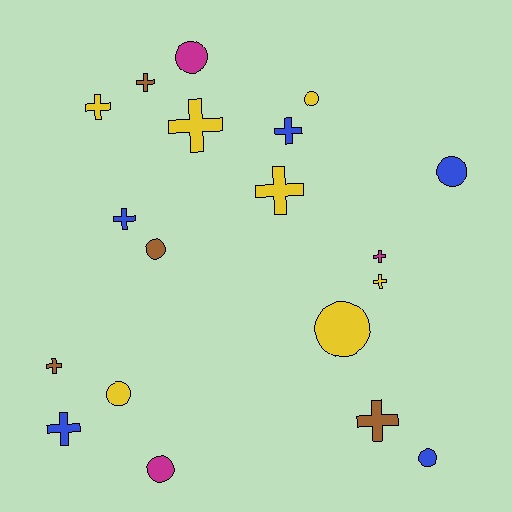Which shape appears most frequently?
Cross, with 11 objects.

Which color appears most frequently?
Yellow, with 7 objects.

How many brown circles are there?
There is 1 brown circle.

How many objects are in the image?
There are 19 objects.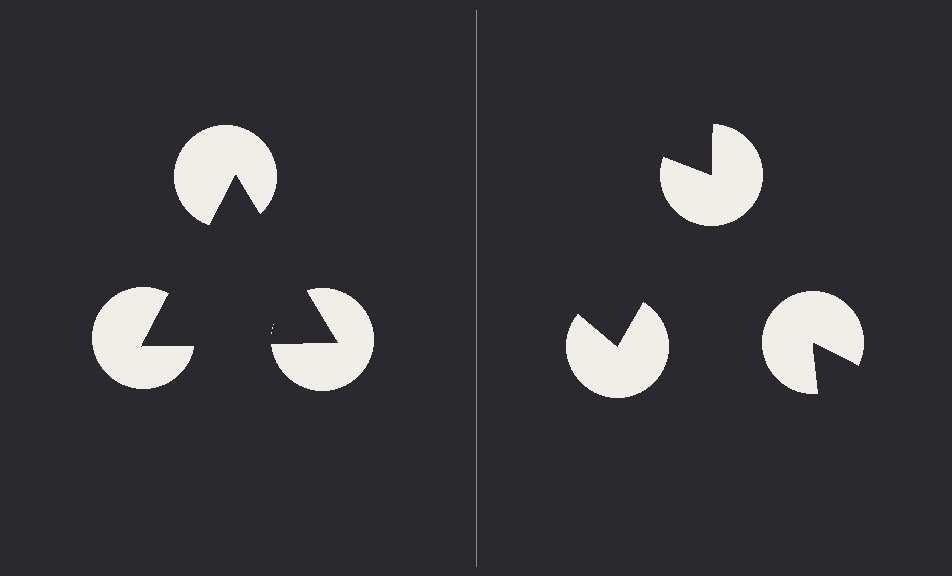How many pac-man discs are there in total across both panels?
6 — 3 on each side.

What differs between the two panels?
The pac-man discs are positioned identically on both sides; only the wedge orientations differ. On the left they align to a triangle; on the right they are misaligned.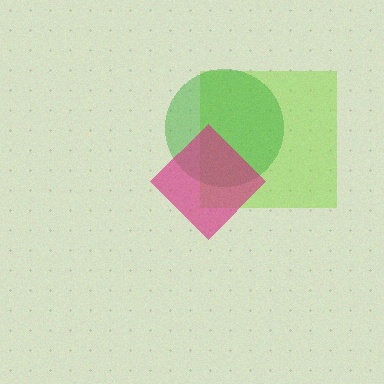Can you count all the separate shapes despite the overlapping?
Yes, there are 3 separate shapes.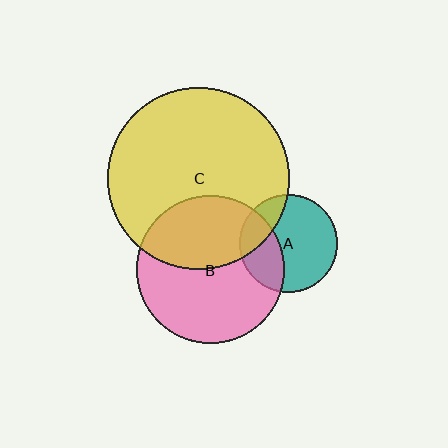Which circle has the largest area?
Circle C (yellow).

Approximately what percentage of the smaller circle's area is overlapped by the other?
Approximately 40%.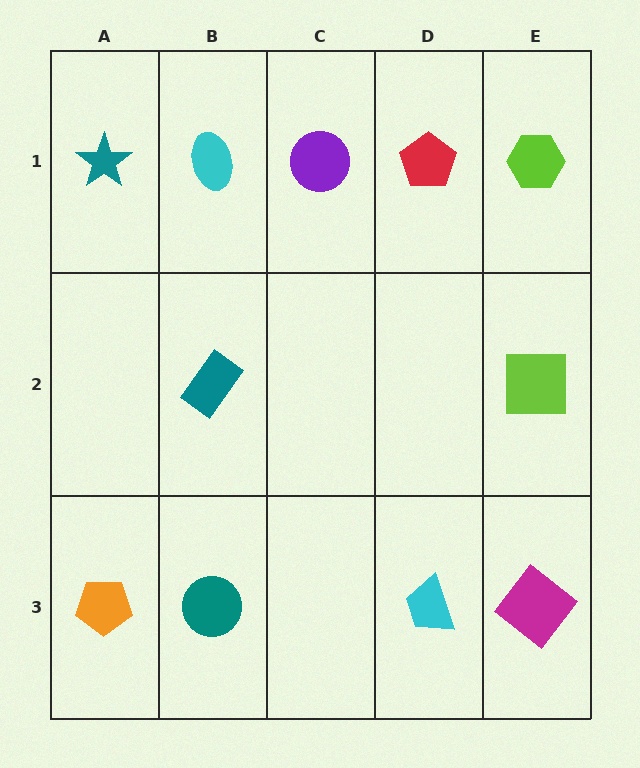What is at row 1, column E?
A lime hexagon.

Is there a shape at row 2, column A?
No, that cell is empty.